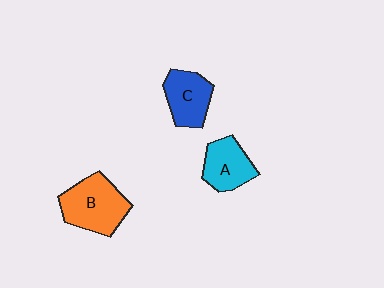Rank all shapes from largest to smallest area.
From largest to smallest: B (orange), C (blue), A (cyan).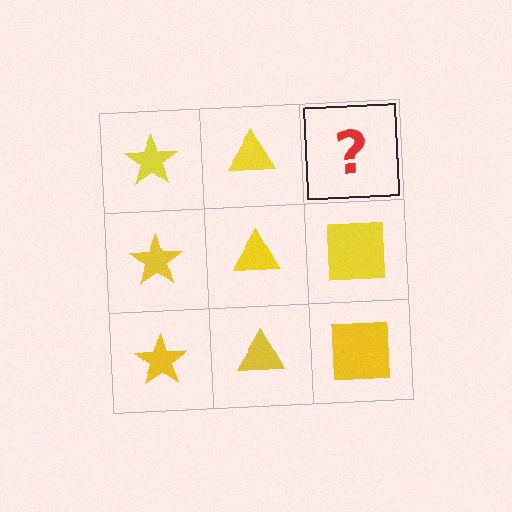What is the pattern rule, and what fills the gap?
The rule is that each column has a consistent shape. The gap should be filled with a yellow square.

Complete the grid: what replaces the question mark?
The question mark should be replaced with a yellow square.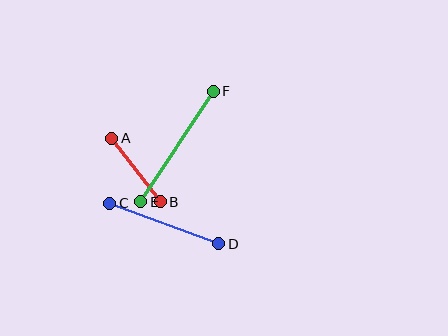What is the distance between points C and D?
The distance is approximately 116 pixels.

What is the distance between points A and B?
The distance is approximately 80 pixels.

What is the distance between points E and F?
The distance is approximately 132 pixels.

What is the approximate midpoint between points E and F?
The midpoint is at approximately (177, 147) pixels.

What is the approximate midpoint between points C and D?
The midpoint is at approximately (164, 223) pixels.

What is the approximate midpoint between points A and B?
The midpoint is at approximately (136, 170) pixels.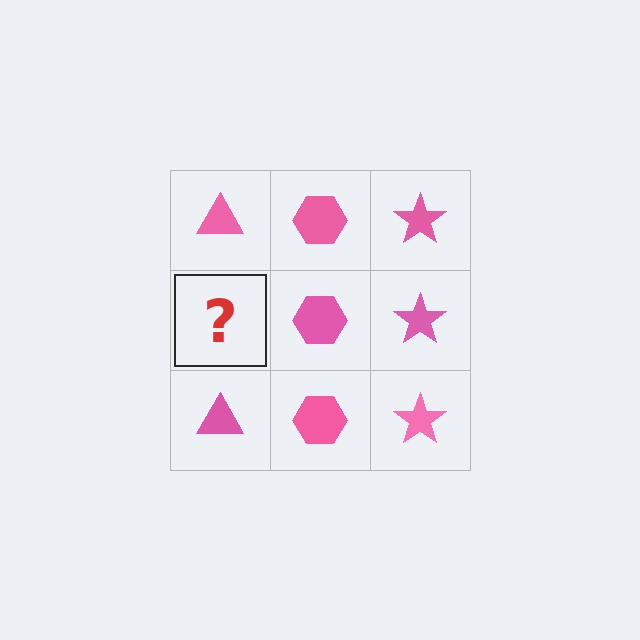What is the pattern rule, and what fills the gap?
The rule is that each column has a consistent shape. The gap should be filled with a pink triangle.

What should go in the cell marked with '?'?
The missing cell should contain a pink triangle.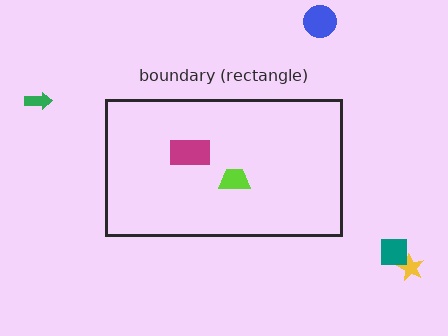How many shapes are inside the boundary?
2 inside, 4 outside.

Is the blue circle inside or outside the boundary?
Outside.